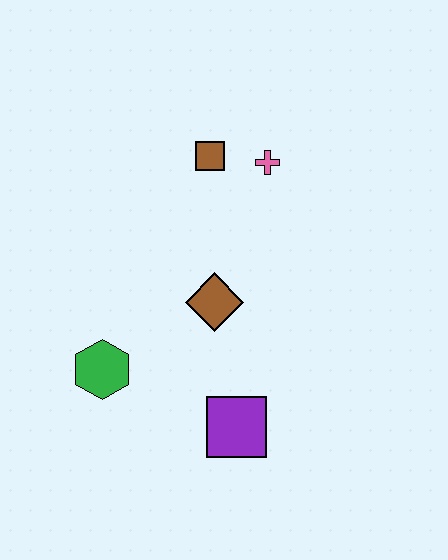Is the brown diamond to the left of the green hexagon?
No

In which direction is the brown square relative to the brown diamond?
The brown square is above the brown diamond.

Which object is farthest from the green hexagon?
The pink cross is farthest from the green hexagon.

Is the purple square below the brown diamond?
Yes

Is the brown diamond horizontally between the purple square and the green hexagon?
Yes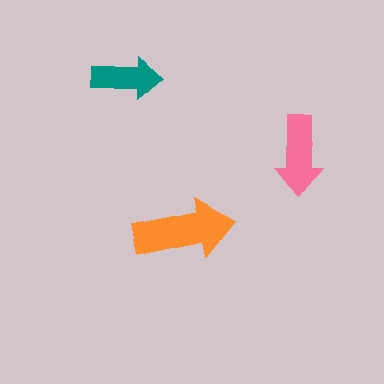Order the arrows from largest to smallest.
the orange one, the pink one, the teal one.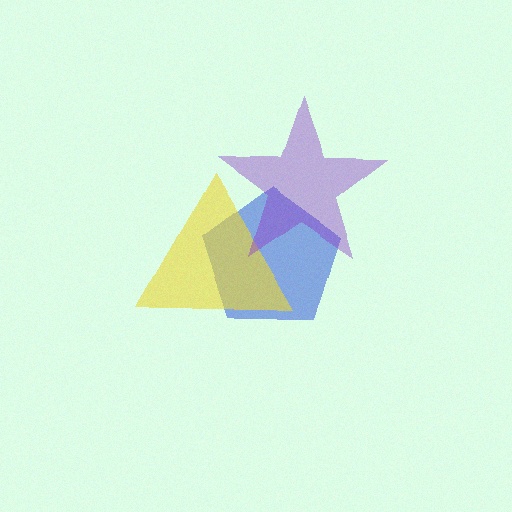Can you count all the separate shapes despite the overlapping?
Yes, there are 3 separate shapes.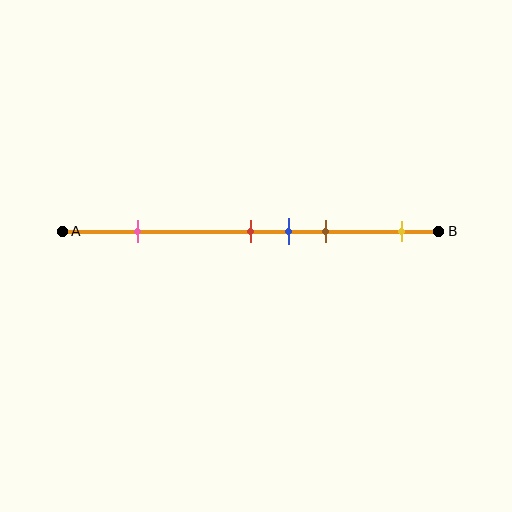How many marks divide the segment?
There are 5 marks dividing the segment.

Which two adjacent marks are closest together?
The red and blue marks are the closest adjacent pair.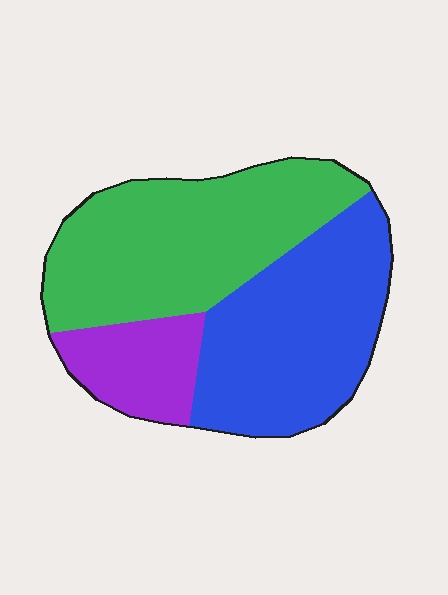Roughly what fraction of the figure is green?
Green takes up between a quarter and a half of the figure.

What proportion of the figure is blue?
Blue covers about 40% of the figure.